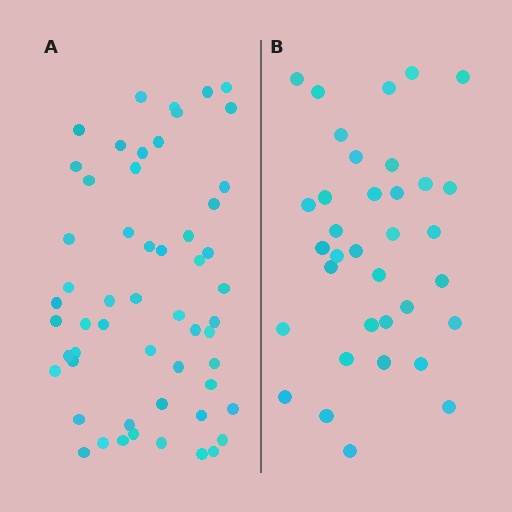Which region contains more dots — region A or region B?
Region A (the left region) has more dots.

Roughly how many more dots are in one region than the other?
Region A has approximately 20 more dots than region B.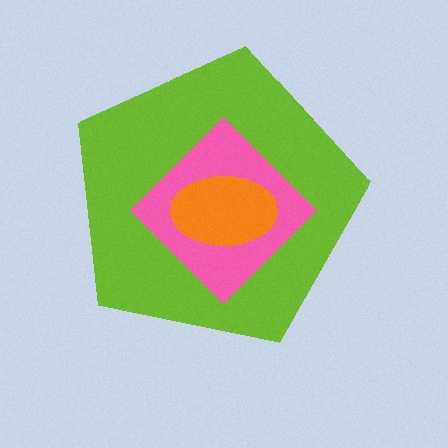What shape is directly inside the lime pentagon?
The pink diamond.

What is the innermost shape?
The orange ellipse.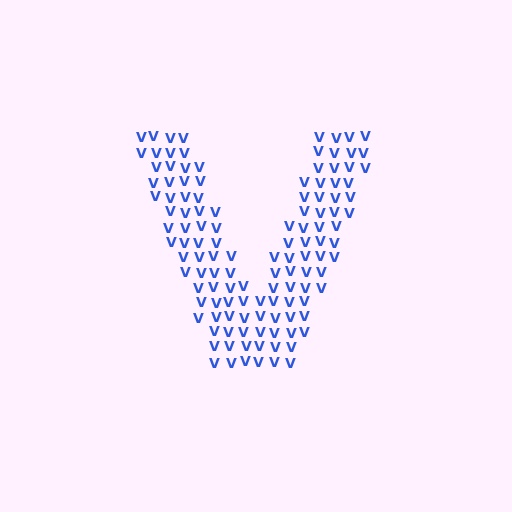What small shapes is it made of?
It is made of small letter V's.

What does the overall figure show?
The overall figure shows the letter V.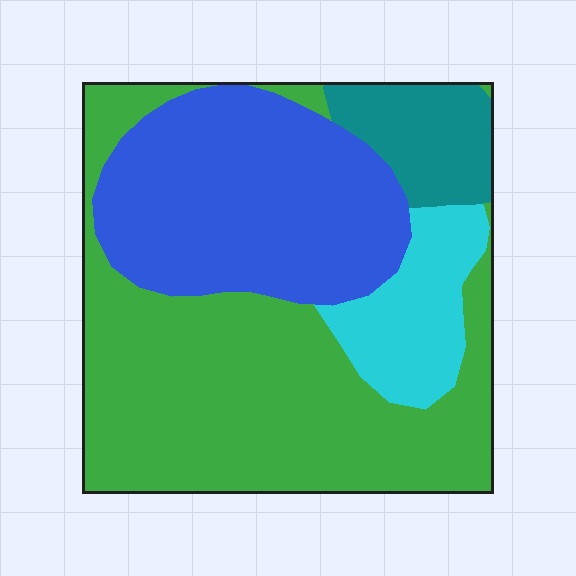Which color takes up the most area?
Green, at roughly 45%.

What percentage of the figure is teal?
Teal takes up about one tenth (1/10) of the figure.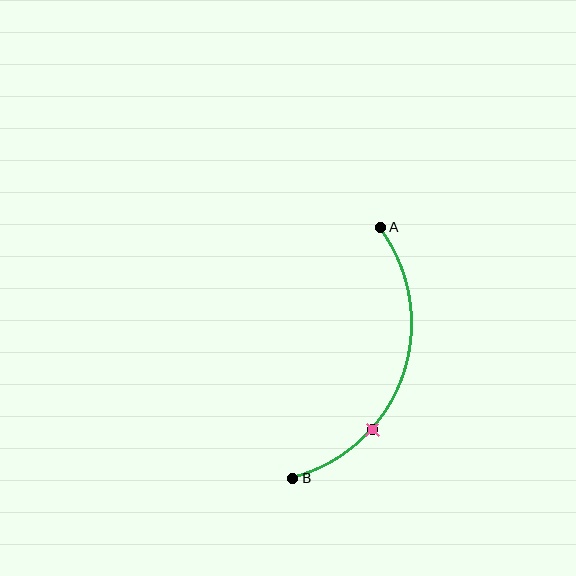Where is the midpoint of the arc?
The arc midpoint is the point on the curve farthest from the straight line joining A and B. It sits to the right of that line.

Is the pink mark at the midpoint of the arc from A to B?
No. The pink mark lies on the arc but is closer to endpoint B. The arc midpoint would be at the point on the curve equidistant along the arc from both A and B.